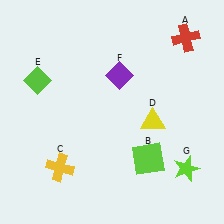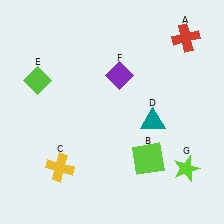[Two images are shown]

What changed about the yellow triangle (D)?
In Image 1, D is yellow. In Image 2, it changed to teal.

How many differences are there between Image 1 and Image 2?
There is 1 difference between the two images.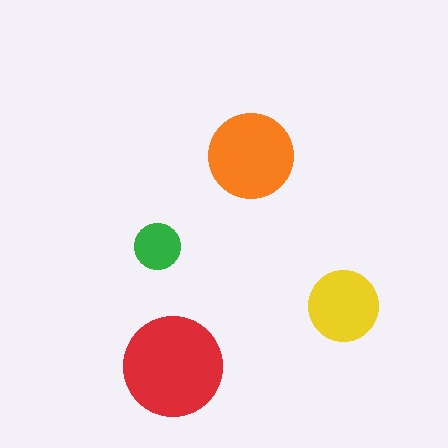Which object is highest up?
The orange circle is topmost.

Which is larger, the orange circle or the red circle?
The red one.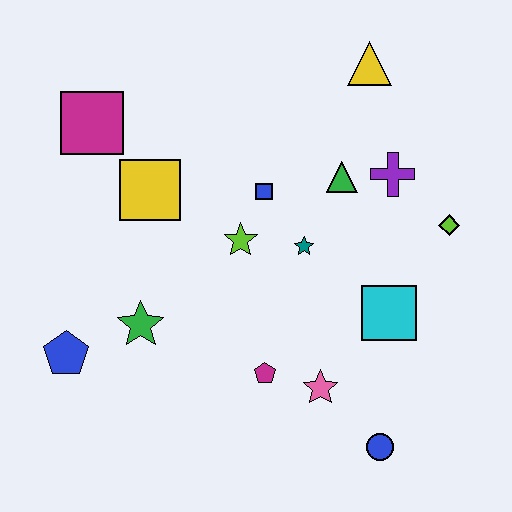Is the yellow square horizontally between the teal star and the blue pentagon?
Yes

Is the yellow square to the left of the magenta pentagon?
Yes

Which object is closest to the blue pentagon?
The green star is closest to the blue pentagon.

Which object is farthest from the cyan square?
The magenta square is farthest from the cyan square.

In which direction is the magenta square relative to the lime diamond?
The magenta square is to the left of the lime diamond.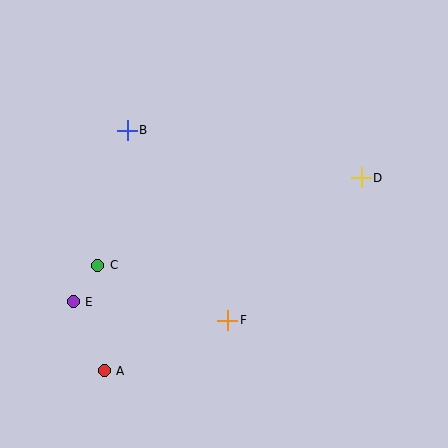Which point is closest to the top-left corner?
Point B is closest to the top-left corner.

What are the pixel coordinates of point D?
Point D is at (361, 178).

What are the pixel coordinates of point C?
Point C is at (98, 265).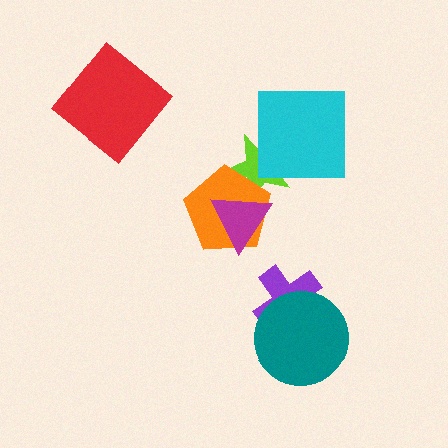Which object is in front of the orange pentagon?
The magenta triangle is in front of the orange pentagon.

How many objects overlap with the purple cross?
1 object overlaps with the purple cross.